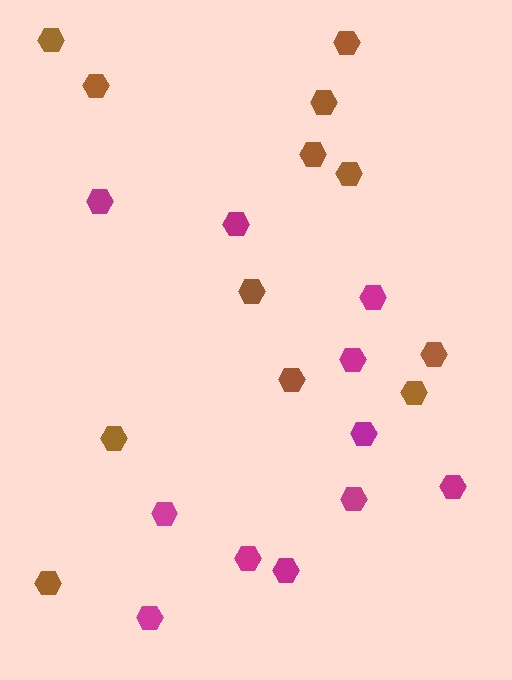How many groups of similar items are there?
There are 2 groups: one group of magenta hexagons (11) and one group of brown hexagons (12).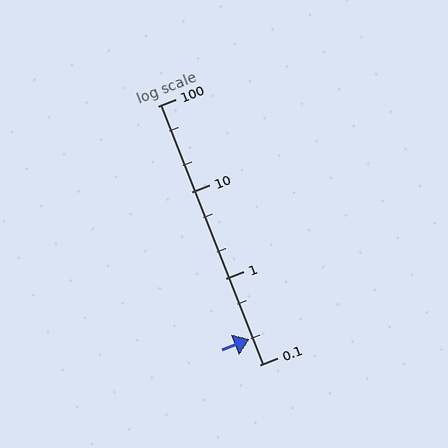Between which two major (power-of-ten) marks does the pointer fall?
The pointer is between 0.1 and 1.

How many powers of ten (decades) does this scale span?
The scale spans 3 decades, from 0.1 to 100.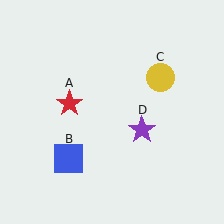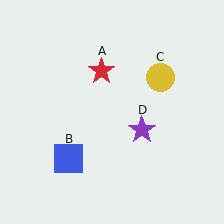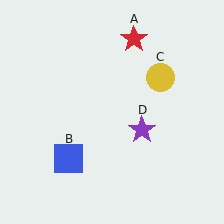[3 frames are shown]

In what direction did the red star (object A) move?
The red star (object A) moved up and to the right.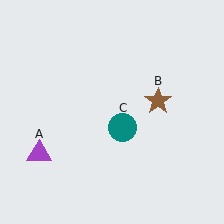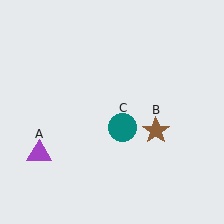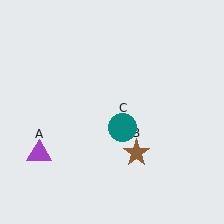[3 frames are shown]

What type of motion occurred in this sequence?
The brown star (object B) rotated clockwise around the center of the scene.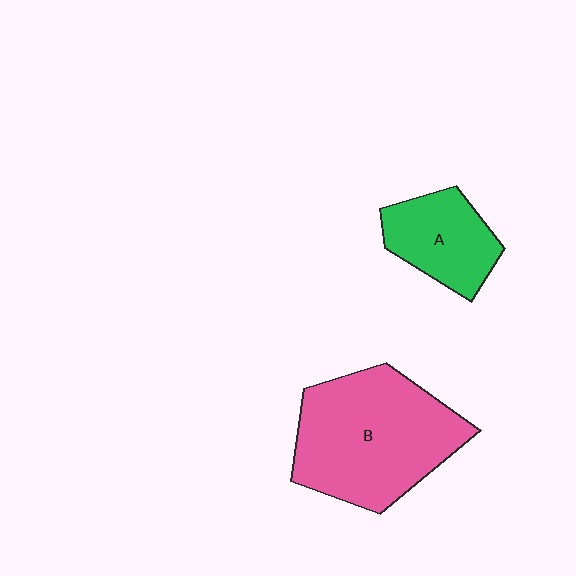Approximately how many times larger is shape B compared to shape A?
Approximately 2.1 times.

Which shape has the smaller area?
Shape A (green).